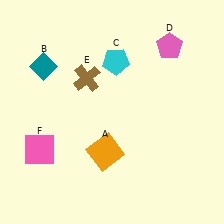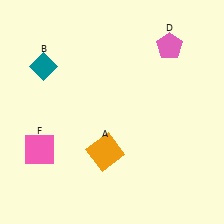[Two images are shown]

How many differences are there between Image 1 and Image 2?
There are 2 differences between the two images.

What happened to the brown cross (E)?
The brown cross (E) was removed in Image 2. It was in the top-left area of Image 1.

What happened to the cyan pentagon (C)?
The cyan pentagon (C) was removed in Image 2. It was in the top-right area of Image 1.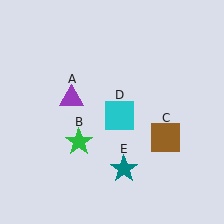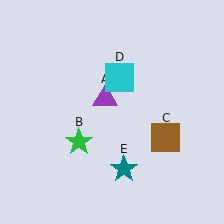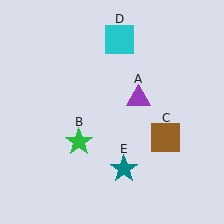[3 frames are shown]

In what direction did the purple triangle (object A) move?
The purple triangle (object A) moved right.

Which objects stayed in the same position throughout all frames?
Green star (object B) and brown square (object C) and teal star (object E) remained stationary.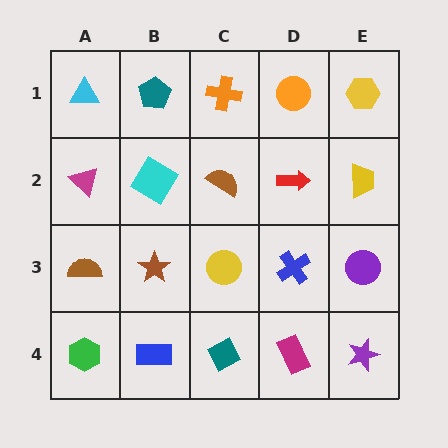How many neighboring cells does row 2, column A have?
3.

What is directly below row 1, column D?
A red arrow.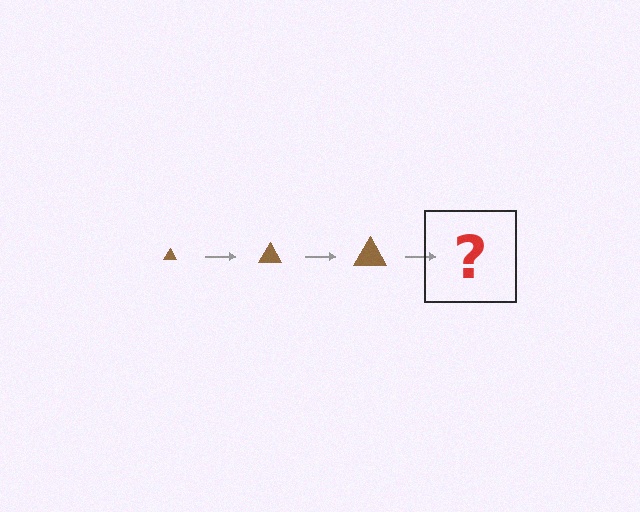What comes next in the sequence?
The next element should be a brown triangle, larger than the previous one.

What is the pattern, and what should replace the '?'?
The pattern is that the triangle gets progressively larger each step. The '?' should be a brown triangle, larger than the previous one.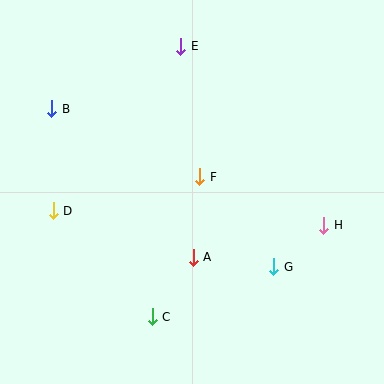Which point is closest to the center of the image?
Point F at (200, 177) is closest to the center.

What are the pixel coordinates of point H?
Point H is at (324, 225).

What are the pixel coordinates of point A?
Point A is at (193, 257).